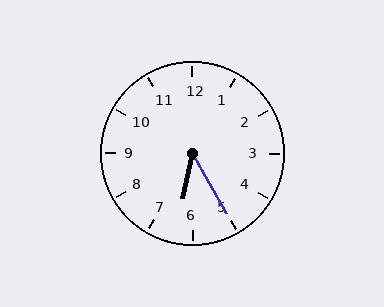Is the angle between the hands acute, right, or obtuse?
It is acute.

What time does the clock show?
6:25.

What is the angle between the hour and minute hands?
Approximately 42 degrees.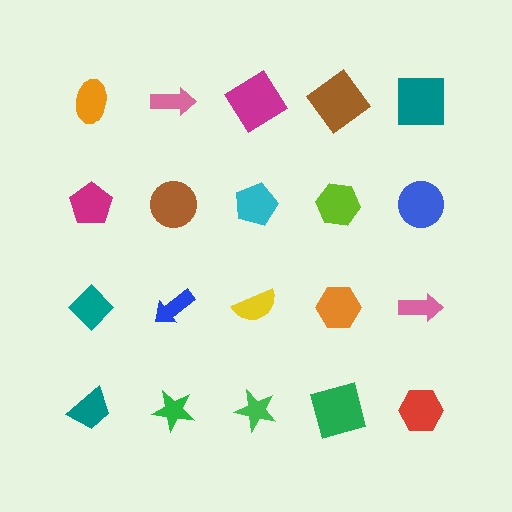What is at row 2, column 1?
A magenta pentagon.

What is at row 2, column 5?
A blue circle.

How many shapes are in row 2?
5 shapes.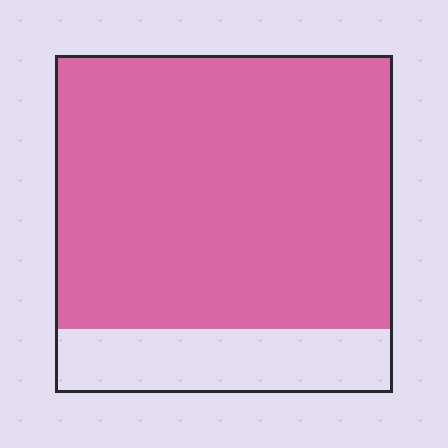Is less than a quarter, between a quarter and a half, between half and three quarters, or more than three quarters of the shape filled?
More than three quarters.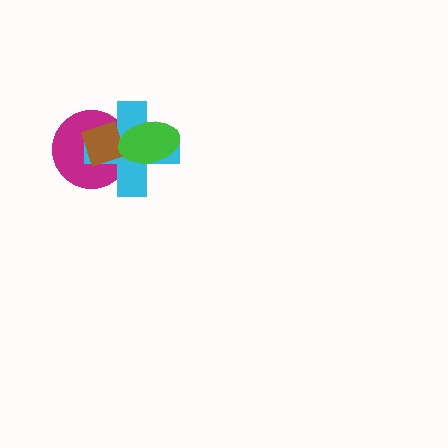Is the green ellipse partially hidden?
No, no other shape covers it.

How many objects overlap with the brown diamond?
3 objects overlap with the brown diamond.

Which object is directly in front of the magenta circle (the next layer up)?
The cyan cross is directly in front of the magenta circle.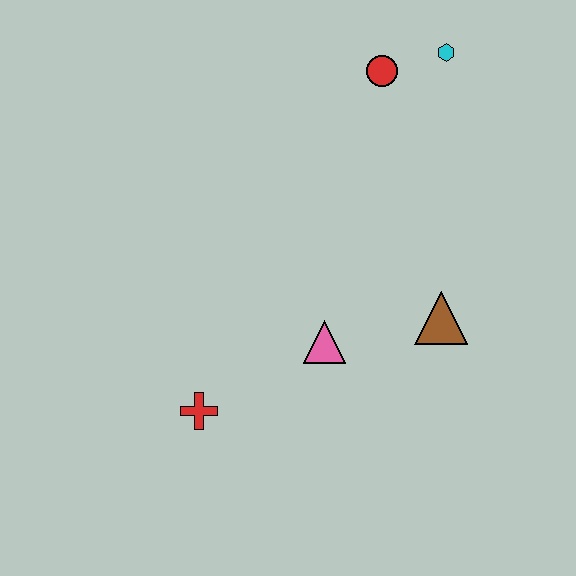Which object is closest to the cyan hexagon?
The red circle is closest to the cyan hexagon.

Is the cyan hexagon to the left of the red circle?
No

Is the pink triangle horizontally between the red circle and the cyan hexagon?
No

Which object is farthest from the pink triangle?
The cyan hexagon is farthest from the pink triangle.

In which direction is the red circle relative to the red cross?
The red circle is above the red cross.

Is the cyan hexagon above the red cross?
Yes